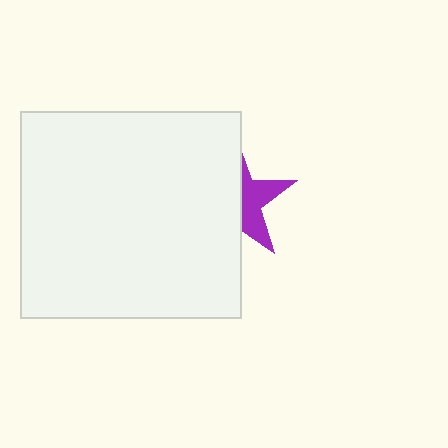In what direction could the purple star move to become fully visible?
The purple star could move right. That would shift it out from behind the white rectangle entirely.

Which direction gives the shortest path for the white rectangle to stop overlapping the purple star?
Moving left gives the shortest separation.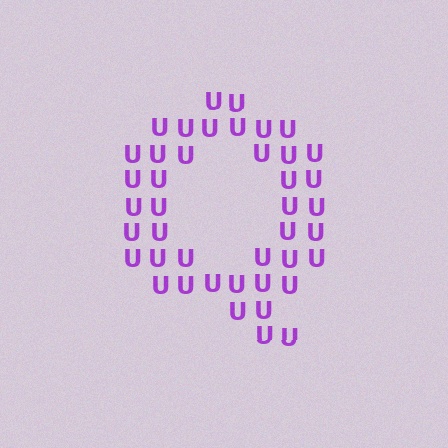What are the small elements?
The small elements are letter U's.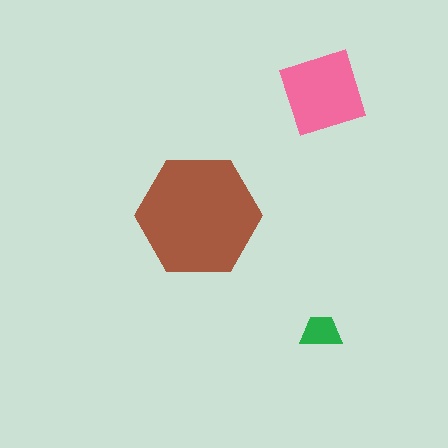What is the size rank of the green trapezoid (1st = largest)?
3rd.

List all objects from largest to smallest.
The brown hexagon, the pink diamond, the green trapezoid.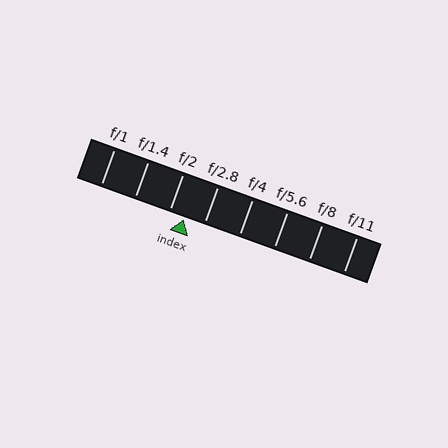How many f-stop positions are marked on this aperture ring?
There are 8 f-stop positions marked.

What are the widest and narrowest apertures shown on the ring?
The widest aperture shown is f/1 and the narrowest is f/11.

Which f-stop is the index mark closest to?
The index mark is closest to f/2.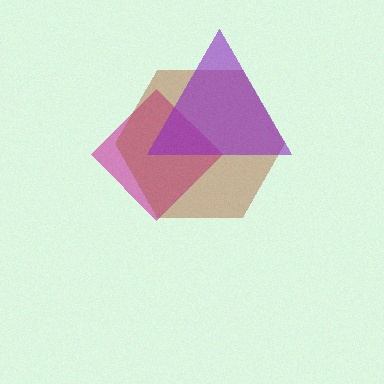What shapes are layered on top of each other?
The layered shapes are: a magenta diamond, a brown hexagon, a purple triangle.